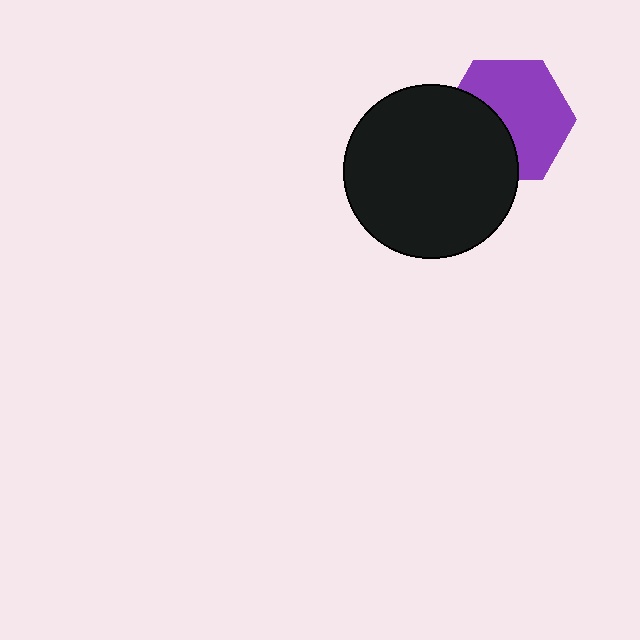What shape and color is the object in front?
The object in front is a black circle.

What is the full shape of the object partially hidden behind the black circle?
The partially hidden object is a purple hexagon.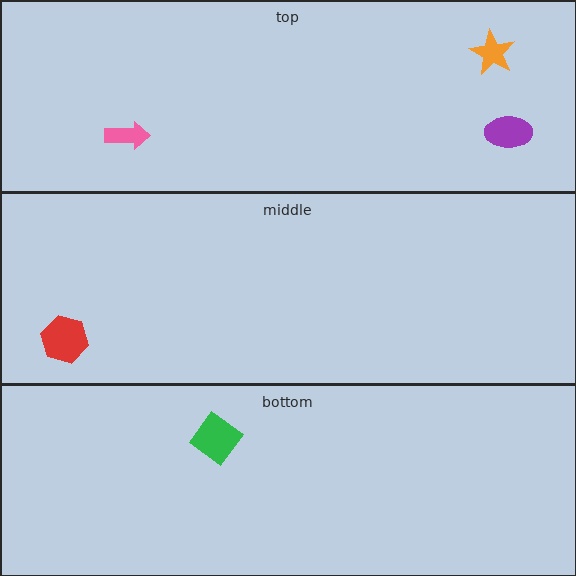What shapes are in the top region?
The pink arrow, the orange star, the purple ellipse.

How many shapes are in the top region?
3.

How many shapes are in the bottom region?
1.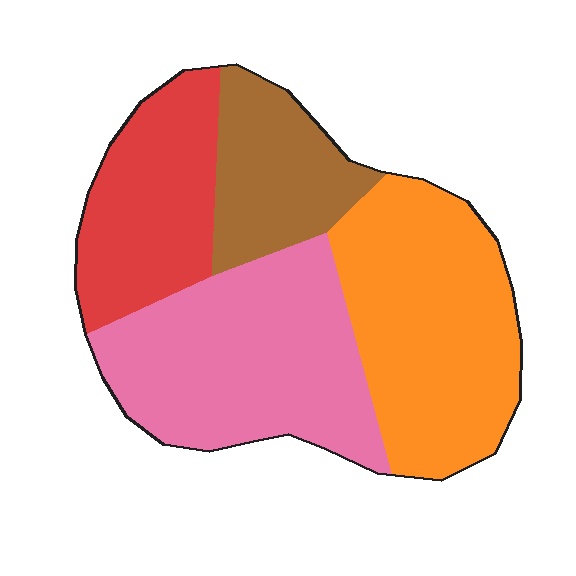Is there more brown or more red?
Red.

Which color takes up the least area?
Brown, at roughly 15%.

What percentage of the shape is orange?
Orange covers 32% of the shape.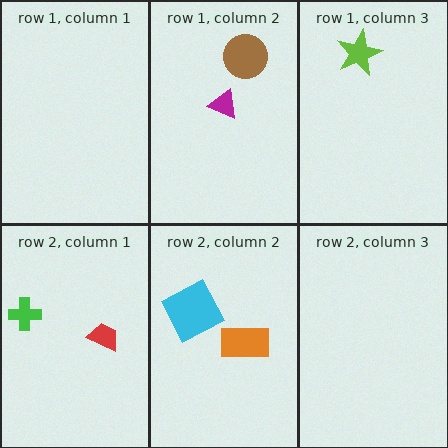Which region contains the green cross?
The row 2, column 1 region.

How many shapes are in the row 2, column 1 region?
2.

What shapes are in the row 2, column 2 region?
The orange rectangle, the cyan square.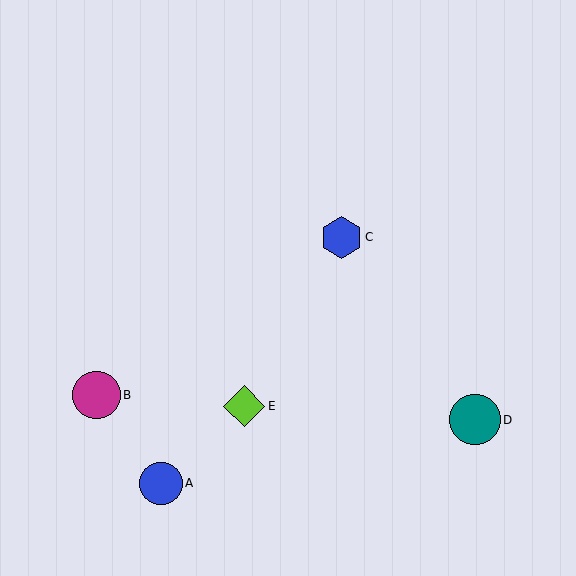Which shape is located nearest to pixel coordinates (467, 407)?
The teal circle (labeled D) at (475, 420) is nearest to that location.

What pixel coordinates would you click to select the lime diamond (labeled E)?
Click at (244, 406) to select the lime diamond E.